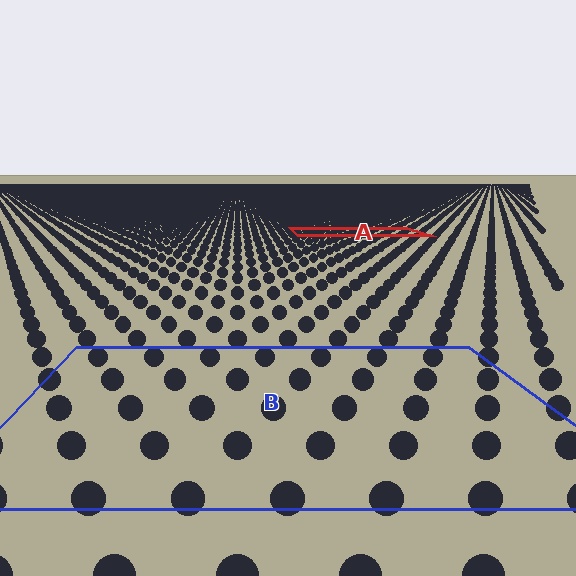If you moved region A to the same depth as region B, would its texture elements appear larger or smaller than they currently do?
They would appear larger. At a closer depth, the same texture elements are projected at a bigger on-screen size.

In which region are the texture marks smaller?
The texture marks are smaller in region A, because it is farther away.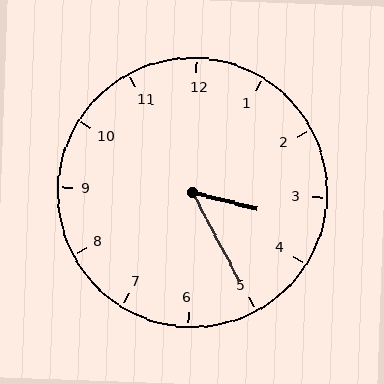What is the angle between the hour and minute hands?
Approximately 48 degrees.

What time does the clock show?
3:25.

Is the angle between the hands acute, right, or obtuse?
It is acute.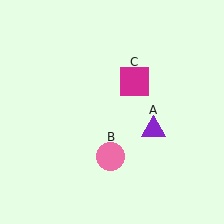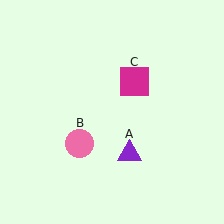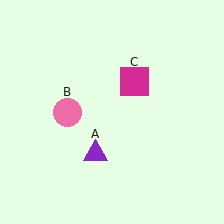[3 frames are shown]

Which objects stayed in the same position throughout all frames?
Magenta square (object C) remained stationary.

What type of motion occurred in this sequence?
The purple triangle (object A), pink circle (object B) rotated clockwise around the center of the scene.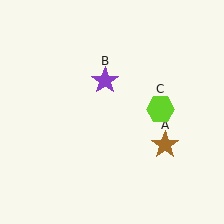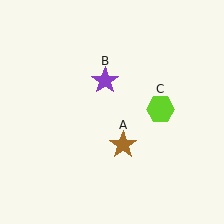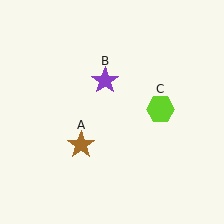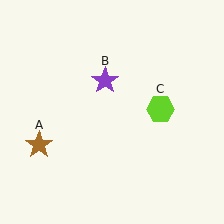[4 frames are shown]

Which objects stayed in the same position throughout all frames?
Purple star (object B) and lime hexagon (object C) remained stationary.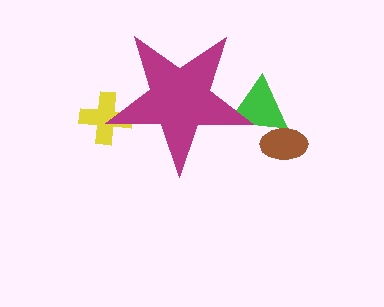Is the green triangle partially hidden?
Yes, the green triangle is partially hidden behind the magenta star.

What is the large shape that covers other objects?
A magenta star.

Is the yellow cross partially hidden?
Yes, the yellow cross is partially hidden behind the magenta star.